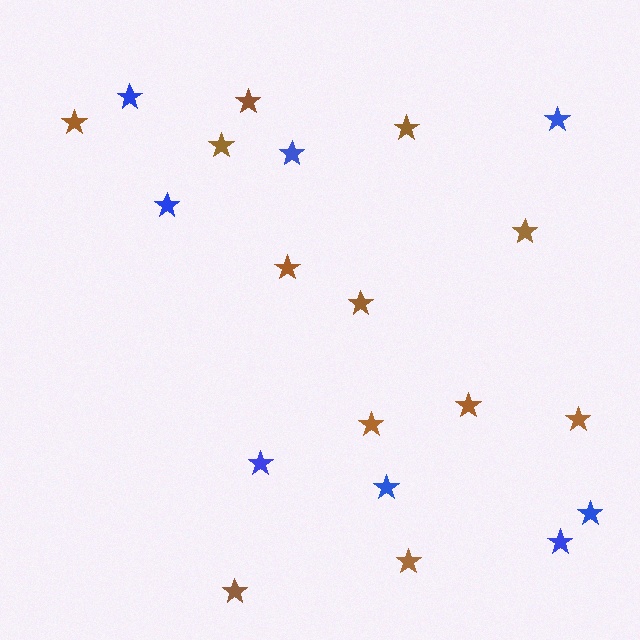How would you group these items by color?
There are 2 groups: one group of blue stars (8) and one group of brown stars (12).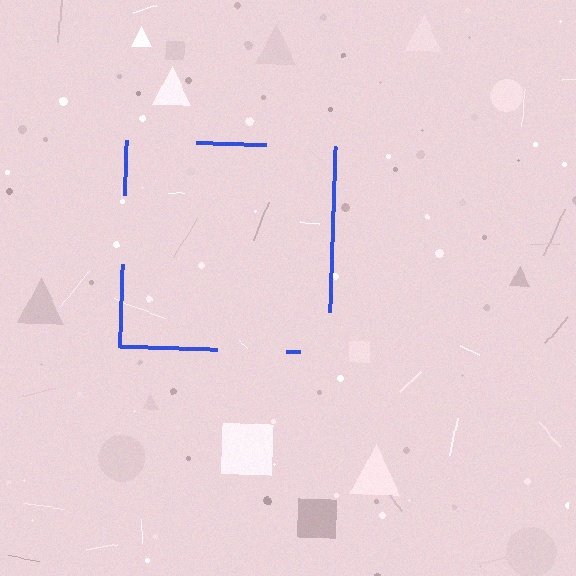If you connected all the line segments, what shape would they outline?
They would outline a square.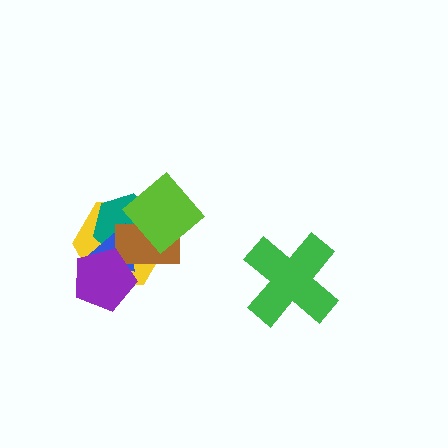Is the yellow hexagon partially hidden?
Yes, it is partially covered by another shape.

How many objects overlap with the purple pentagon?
4 objects overlap with the purple pentagon.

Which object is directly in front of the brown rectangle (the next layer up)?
The lime diamond is directly in front of the brown rectangle.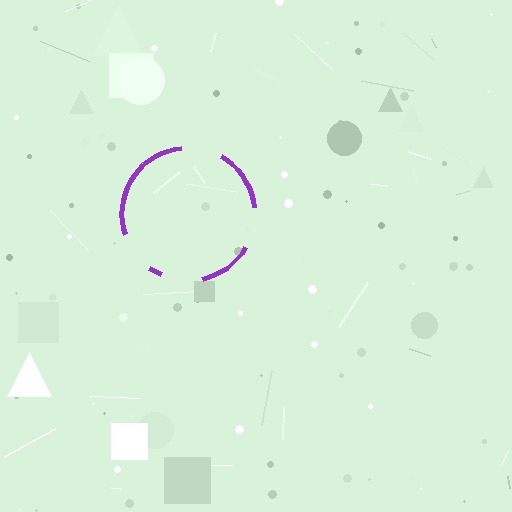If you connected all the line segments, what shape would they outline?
They would outline a circle.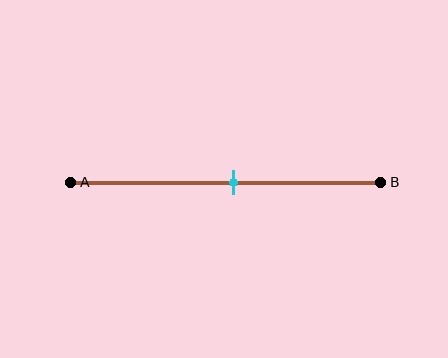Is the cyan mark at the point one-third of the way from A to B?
No, the mark is at about 55% from A, not at the 33% one-third point.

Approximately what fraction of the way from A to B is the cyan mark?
The cyan mark is approximately 55% of the way from A to B.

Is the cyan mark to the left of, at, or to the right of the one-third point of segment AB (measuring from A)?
The cyan mark is to the right of the one-third point of segment AB.